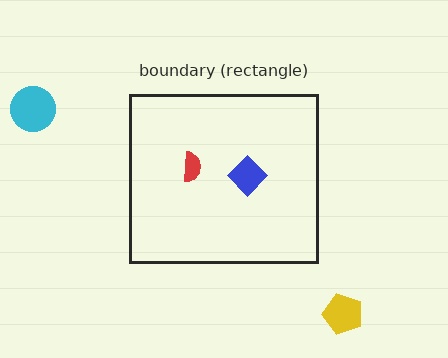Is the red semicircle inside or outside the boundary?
Inside.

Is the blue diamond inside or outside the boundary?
Inside.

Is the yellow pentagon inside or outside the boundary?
Outside.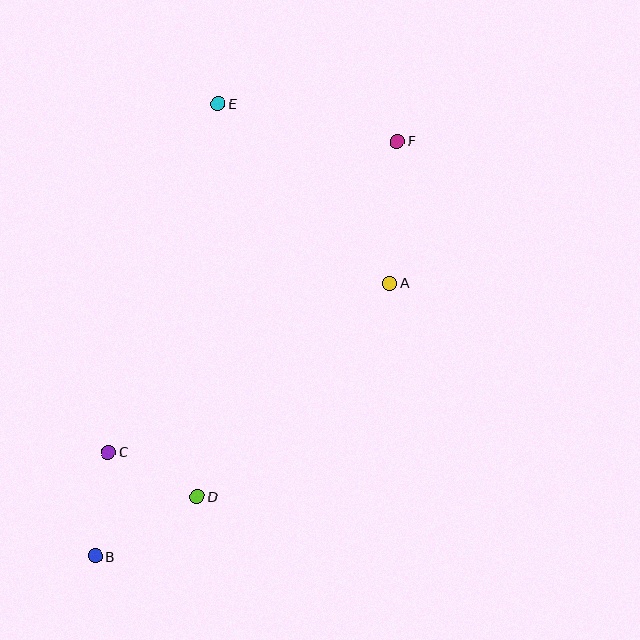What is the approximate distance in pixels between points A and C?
The distance between A and C is approximately 328 pixels.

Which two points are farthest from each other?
Points B and F are farthest from each other.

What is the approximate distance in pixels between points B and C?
The distance between B and C is approximately 105 pixels.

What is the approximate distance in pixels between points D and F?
The distance between D and F is approximately 408 pixels.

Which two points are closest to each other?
Points C and D are closest to each other.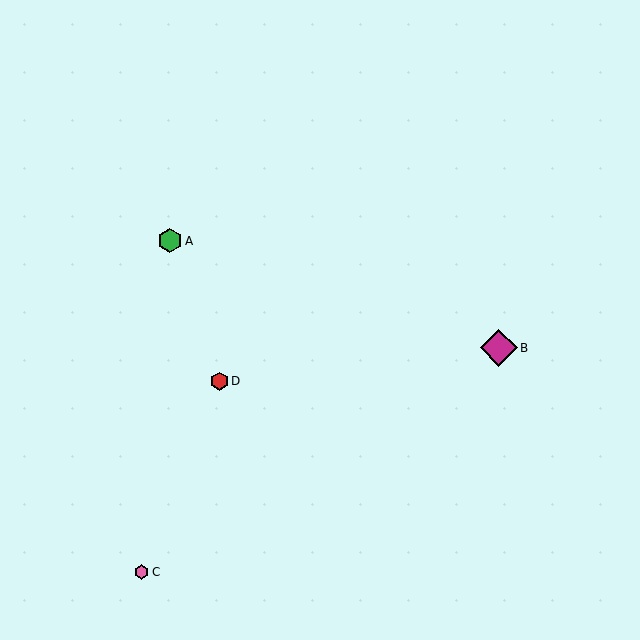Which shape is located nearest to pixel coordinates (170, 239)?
The green hexagon (labeled A) at (170, 241) is nearest to that location.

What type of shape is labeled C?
Shape C is a pink hexagon.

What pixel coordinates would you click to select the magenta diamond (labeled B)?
Click at (499, 348) to select the magenta diamond B.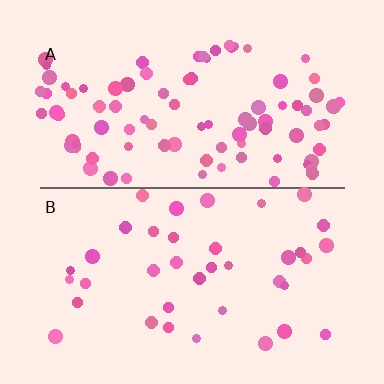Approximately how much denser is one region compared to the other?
Approximately 2.3× — region A over region B.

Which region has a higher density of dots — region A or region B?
A (the top).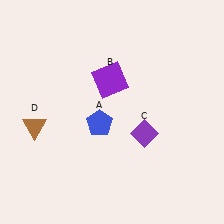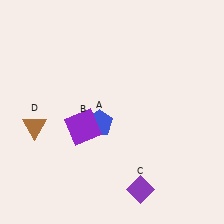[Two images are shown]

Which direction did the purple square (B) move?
The purple square (B) moved down.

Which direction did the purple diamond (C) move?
The purple diamond (C) moved down.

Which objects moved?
The objects that moved are: the purple square (B), the purple diamond (C).